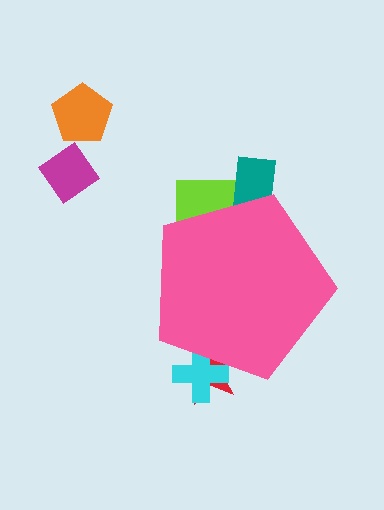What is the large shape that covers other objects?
A pink pentagon.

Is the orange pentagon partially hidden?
No, the orange pentagon is fully visible.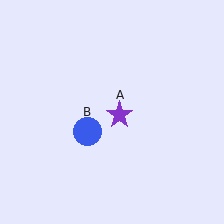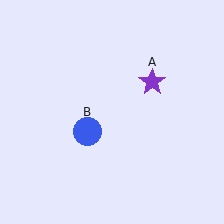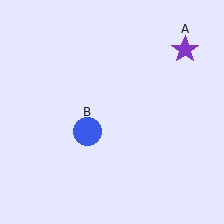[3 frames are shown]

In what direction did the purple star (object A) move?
The purple star (object A) moved up and to the right.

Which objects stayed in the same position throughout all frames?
Blue circle (object B) remained stationary.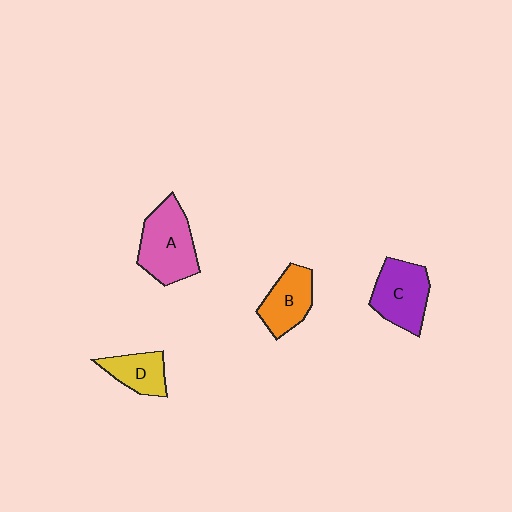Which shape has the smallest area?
Shape D (yellow).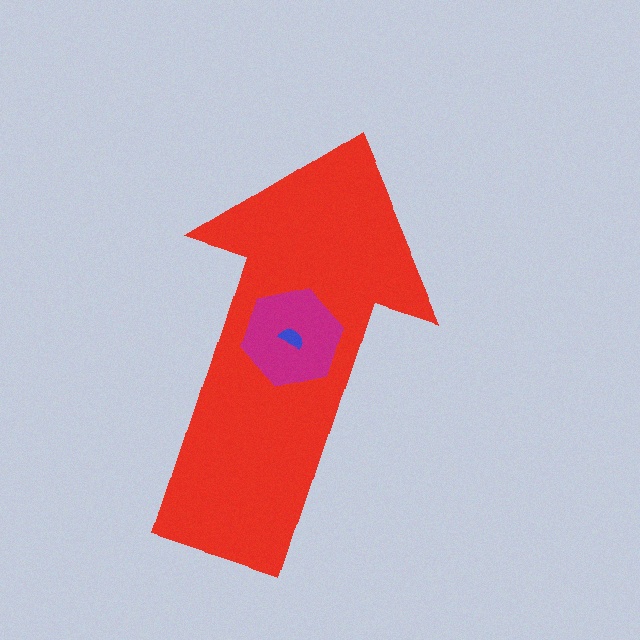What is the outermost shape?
The red arrow.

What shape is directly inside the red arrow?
The magenta hexagon.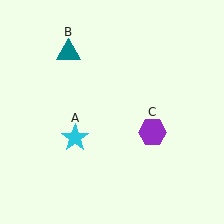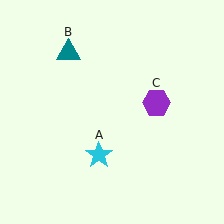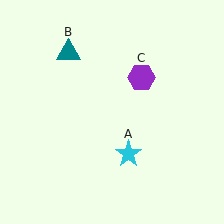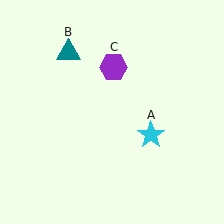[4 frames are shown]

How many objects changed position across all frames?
2 objects changed position: cyan star (object A), purple hexagon (object C).